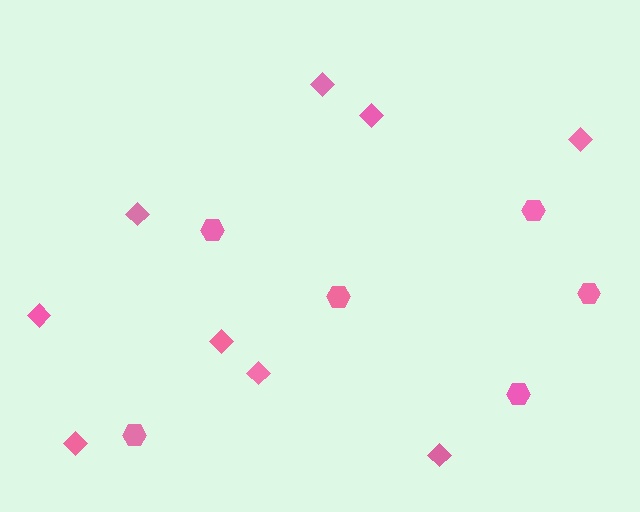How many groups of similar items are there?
There are 2 groups: one group of hexagons (6) and one group of diamonds (9).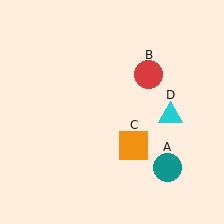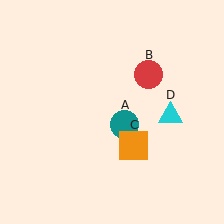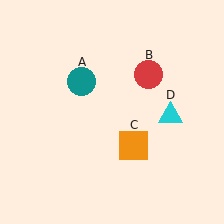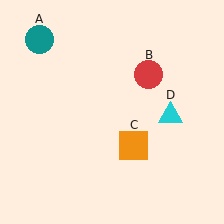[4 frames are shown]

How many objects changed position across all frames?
1 object changed position: teal circle (object A).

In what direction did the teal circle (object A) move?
The teal circle (object A) moved up and to the left.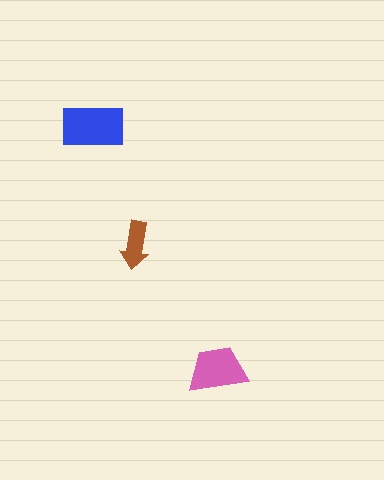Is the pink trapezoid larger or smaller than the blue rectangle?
Smaller.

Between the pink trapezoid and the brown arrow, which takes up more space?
The pink trapezoid.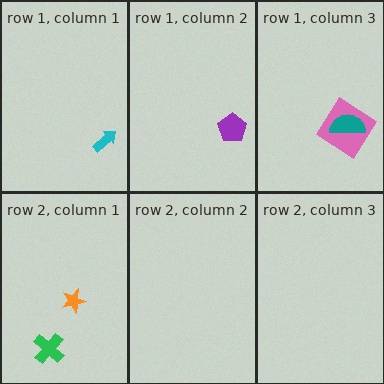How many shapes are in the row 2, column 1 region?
2.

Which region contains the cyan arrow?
The row 1, column 1 region.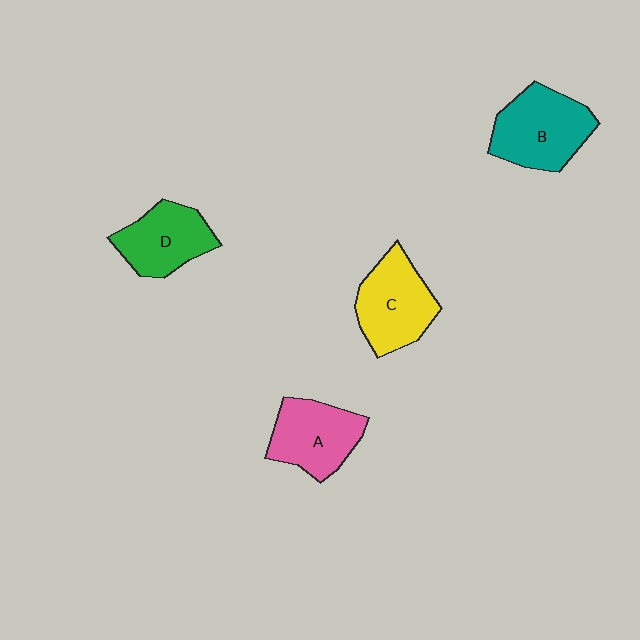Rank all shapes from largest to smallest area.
From largest to smallest: B (teal), C (yellow), A (pink), D (green).